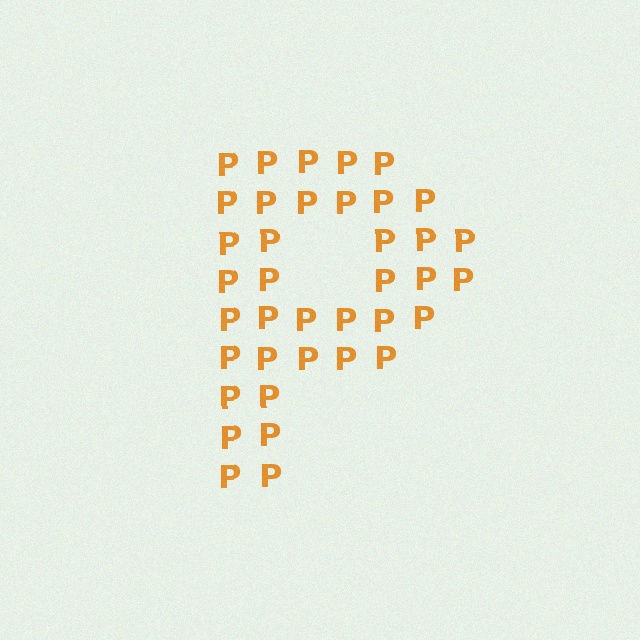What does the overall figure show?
The overall figure shows the letter P.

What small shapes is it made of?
It is made of small letter P's.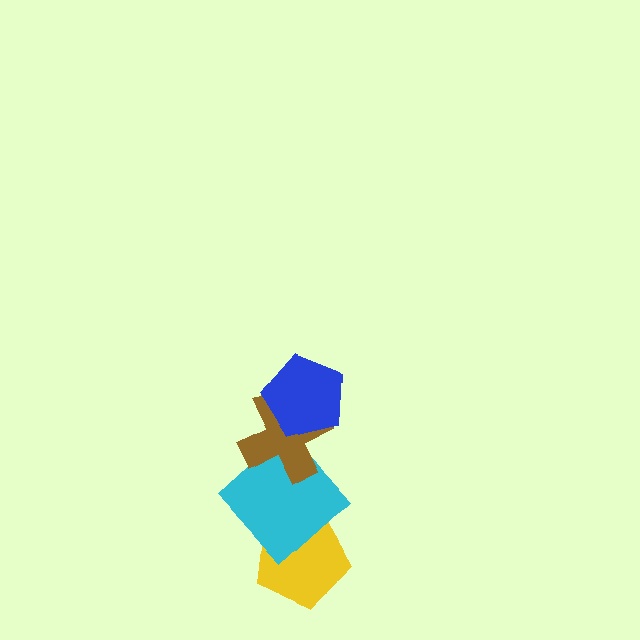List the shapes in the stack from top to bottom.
From top to bottom: the blue pentagon, the brown cross, the cyan diamond, the yellow pentagon.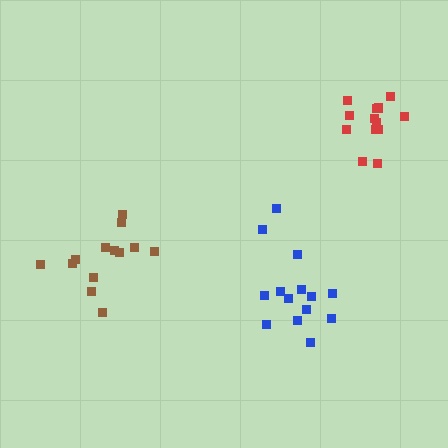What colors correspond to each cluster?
The clusters are colored: red, blue, brown.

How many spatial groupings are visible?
There are 3 spatial groupings.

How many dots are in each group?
Group 1: 14 dots, Group 2: 14 dots, Group 3: 13 dots (41 total).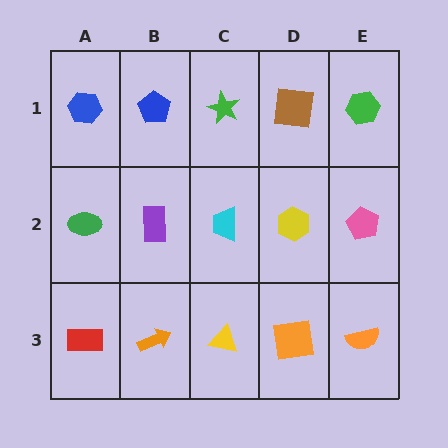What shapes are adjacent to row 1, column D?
A yellow hexagon (row 2, column D), a green star (row 1, column C), a green hexagon (row 1, column E).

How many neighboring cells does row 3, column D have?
3.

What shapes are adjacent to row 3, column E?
A pink pentagon (row 2, column E), an orange square (row 3, column D).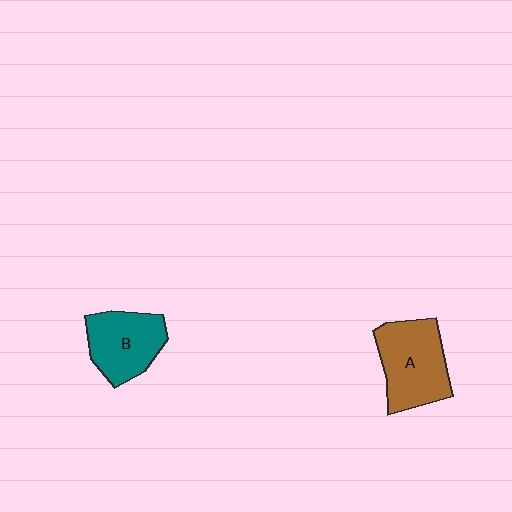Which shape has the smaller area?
Shape B (teal).